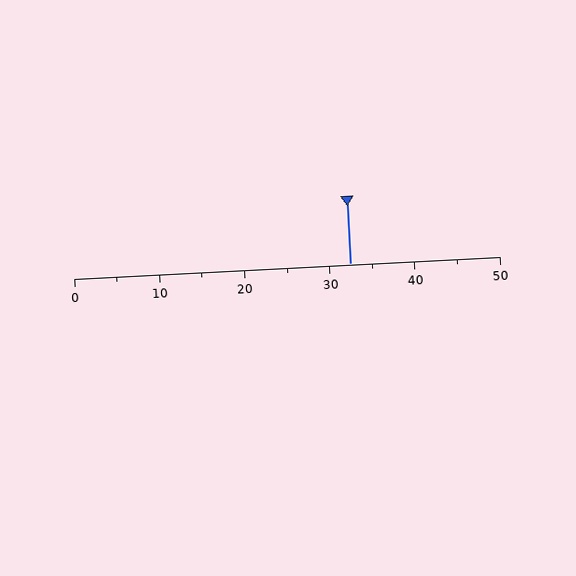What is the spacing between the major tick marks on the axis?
The major ticks are spaced 10 apart.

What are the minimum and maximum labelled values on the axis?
The axis runs from 0 to 50.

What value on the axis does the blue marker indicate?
The marker indicates approximately 32.5.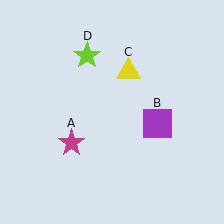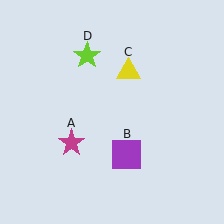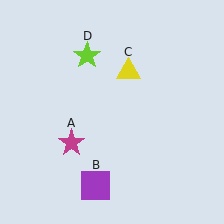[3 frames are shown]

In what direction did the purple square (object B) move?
The purple square (object B) moved down and to the left.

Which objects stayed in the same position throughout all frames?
Magenta star (object A) and yellow triangle (object C) and lime star (object D) remained stationary.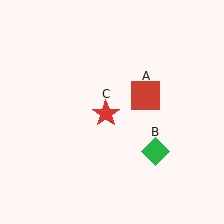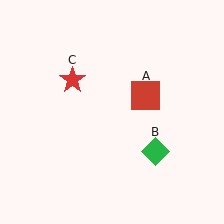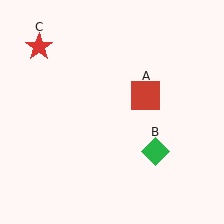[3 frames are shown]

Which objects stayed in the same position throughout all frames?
Red square (object A) and green diamond (object B) remained stationary.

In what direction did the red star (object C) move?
The red star (object C) moved up and to the left.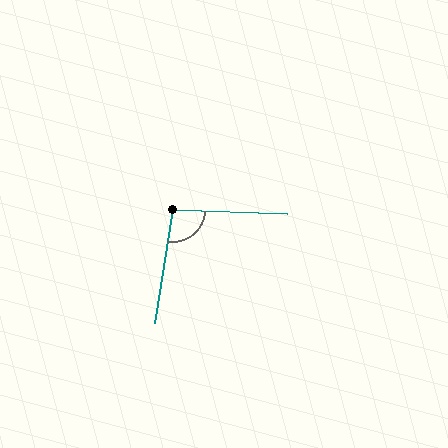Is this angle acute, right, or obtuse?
It is obtuse.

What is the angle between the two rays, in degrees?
Approximately 97 degrees.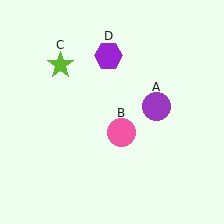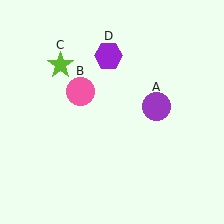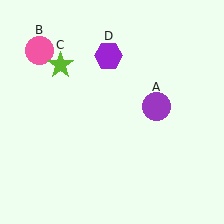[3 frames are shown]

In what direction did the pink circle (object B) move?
The pink circle (object B) moved up and to the left.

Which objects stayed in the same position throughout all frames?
Purple circle (object A) and lime star (object C) and purple hexagon (object D) remained stationary.